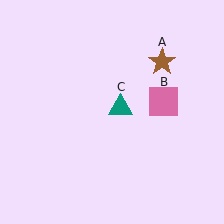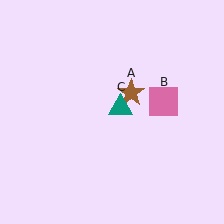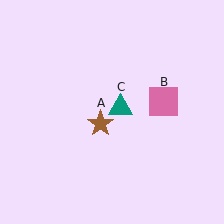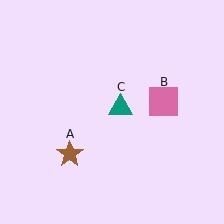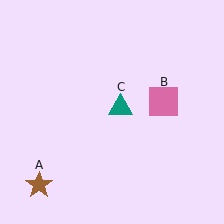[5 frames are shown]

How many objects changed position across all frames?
1 object changed position: brown star (object A).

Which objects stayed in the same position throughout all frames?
Pink square (object B) and teal triangle (object C) remained stationary.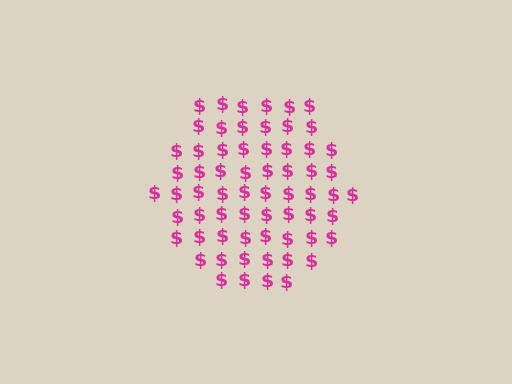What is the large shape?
The large shape is a hexagon.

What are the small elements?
The small elements are dollar signs.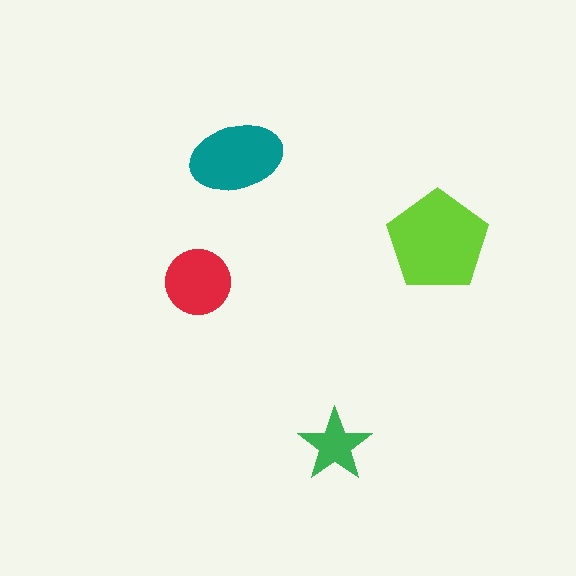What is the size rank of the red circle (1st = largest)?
3rd.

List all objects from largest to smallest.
The lime pentagon, the teal ellipse, the red circle, the green star.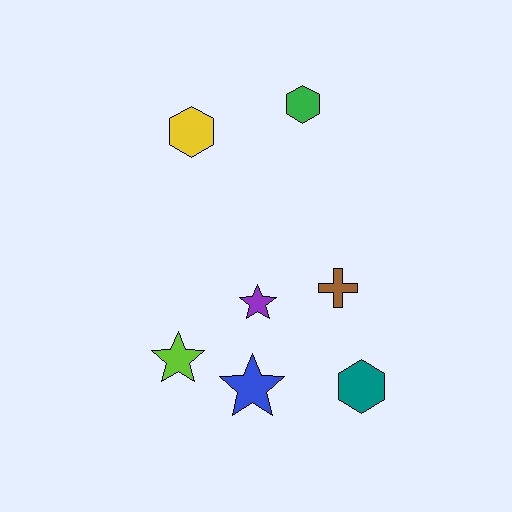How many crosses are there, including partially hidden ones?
There is 1 cross.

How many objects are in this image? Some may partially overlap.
There are 7 objects.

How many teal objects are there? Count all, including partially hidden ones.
There is 1 teal object.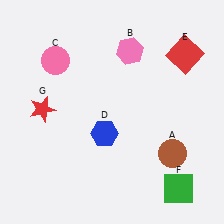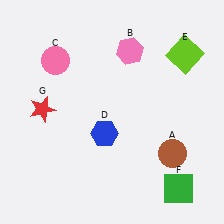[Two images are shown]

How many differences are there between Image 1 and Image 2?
There is 1 difference between the two images.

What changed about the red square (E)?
In Image 1, E is red. In Image 2, it changed to lime.